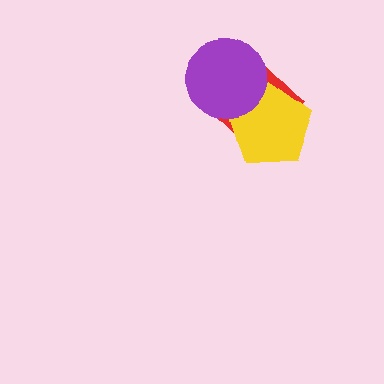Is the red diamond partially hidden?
Yes, it is partially covered by another shape.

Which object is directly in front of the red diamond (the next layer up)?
The yellow pentagon is directly in front of the red diamond.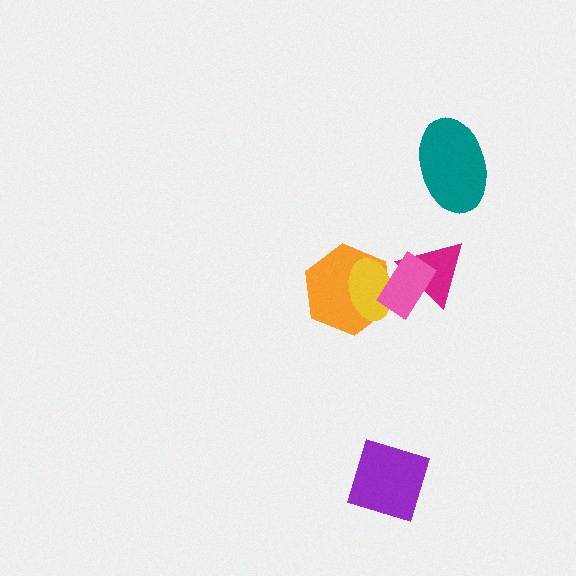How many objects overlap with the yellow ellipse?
2 objects overlap with the yellow ellipse.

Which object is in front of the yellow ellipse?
The pink rectangle is in front of the yellow ellipse.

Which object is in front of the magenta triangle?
The pink rectangle is in front of the magenta triangle.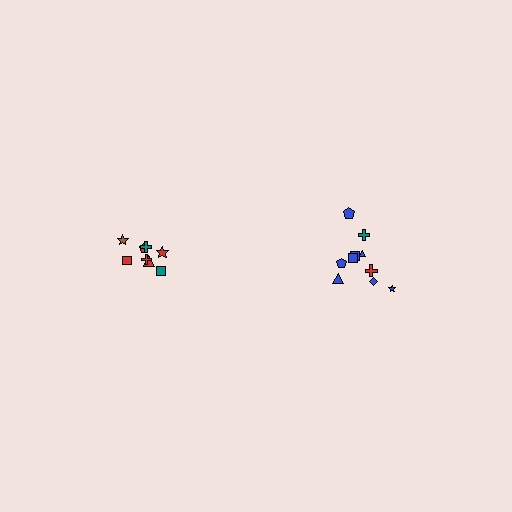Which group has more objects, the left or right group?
The right group.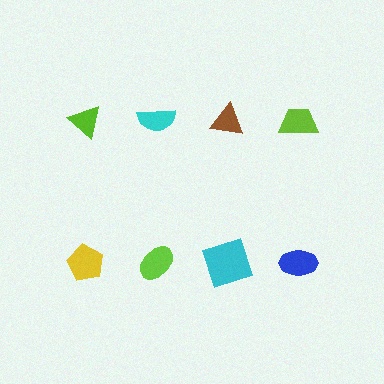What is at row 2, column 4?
A blue ellipse.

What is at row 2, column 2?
A lime ellipse.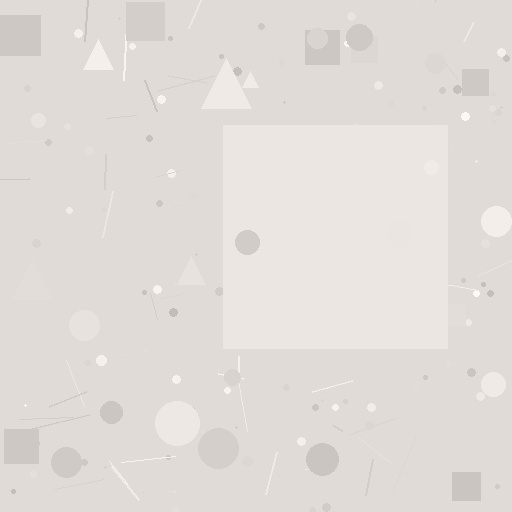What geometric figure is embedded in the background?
A square is embedded in the background.